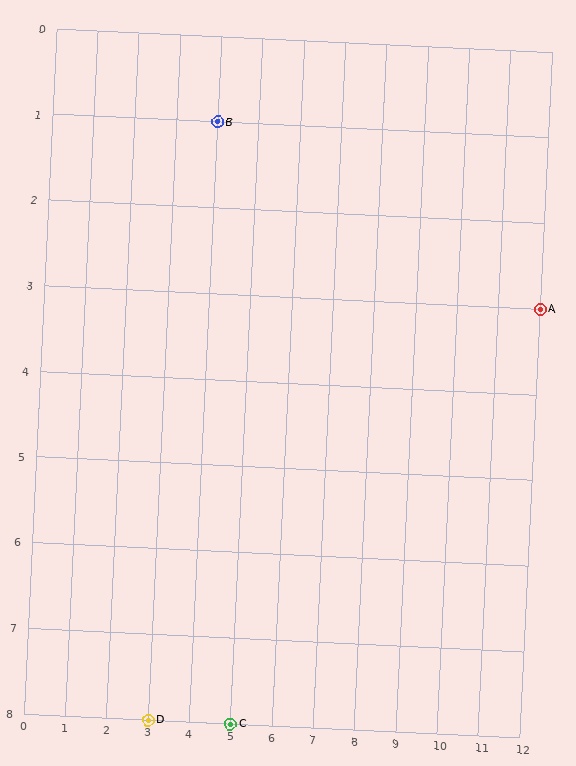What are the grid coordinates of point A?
Point A is at grid coordinates (12, 3).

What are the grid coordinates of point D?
Point D is at grid coordinates (3, 8).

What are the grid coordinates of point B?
Point B is at grid coordinates (4, 1).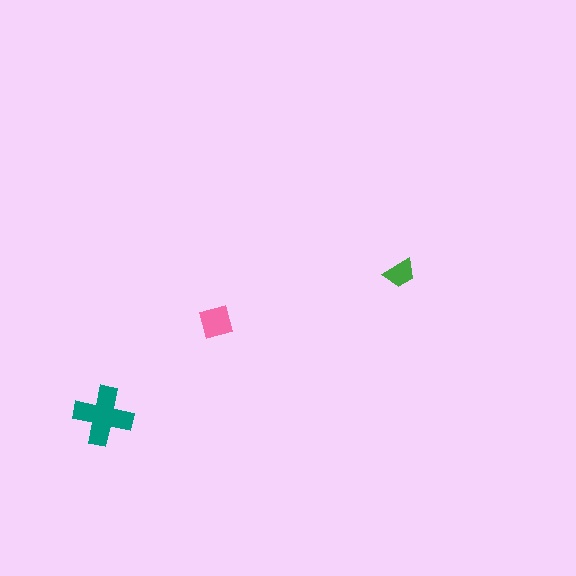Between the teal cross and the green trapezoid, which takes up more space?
The teal cross.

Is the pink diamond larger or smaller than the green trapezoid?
Larger.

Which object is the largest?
The teal cross.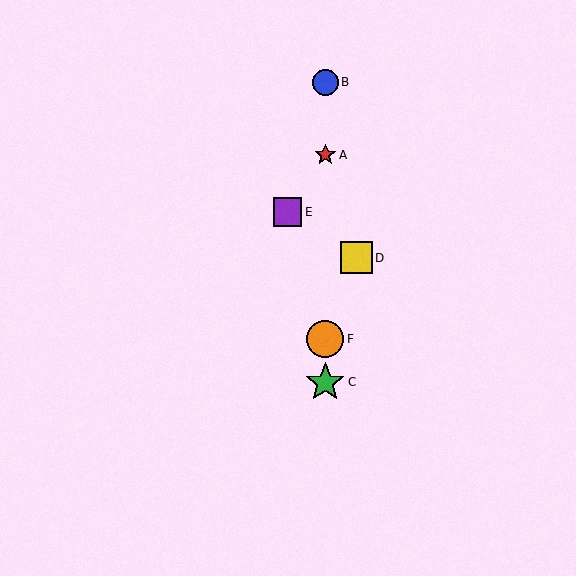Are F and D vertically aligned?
No, F is at x≈325 and D is at x≈356.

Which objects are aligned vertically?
Objects A, B, C, F are aligned vertically.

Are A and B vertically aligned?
Yes, both are at x≈325.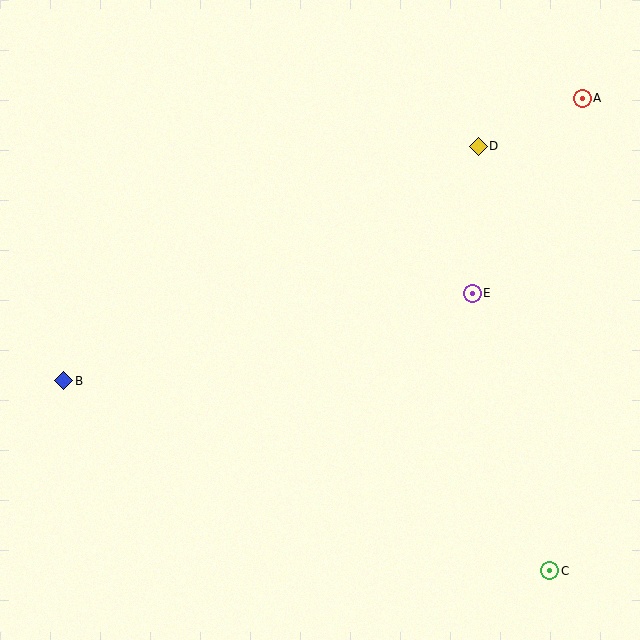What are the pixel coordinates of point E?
Point E is at (472, 293).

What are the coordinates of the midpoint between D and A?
The midpoint between D and A is at (530, 122).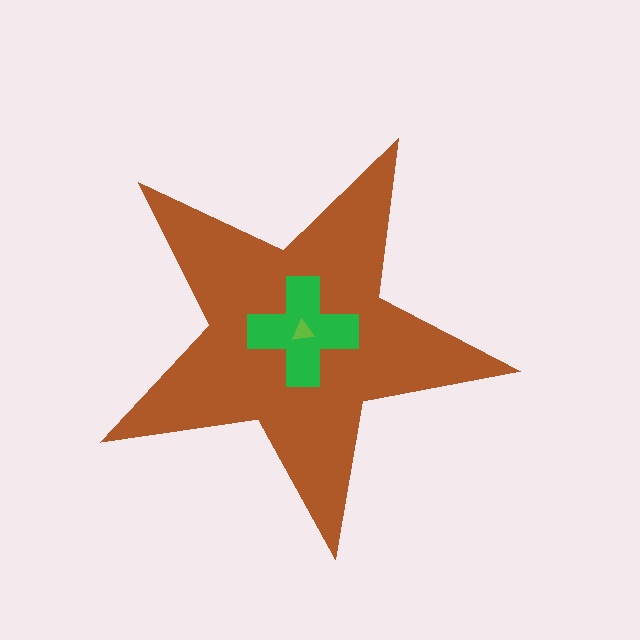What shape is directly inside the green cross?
The lime triangle.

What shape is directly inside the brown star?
The green cross.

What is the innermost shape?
The lime triangle.